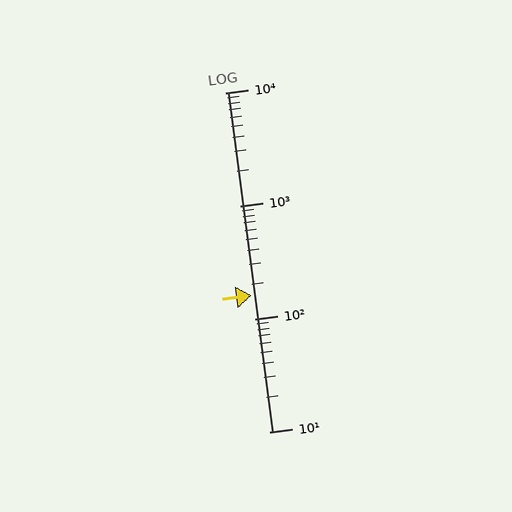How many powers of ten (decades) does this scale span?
The scale spans 3 decades, from 10 to 10000.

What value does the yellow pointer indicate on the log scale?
The pointer indicates approximately 160.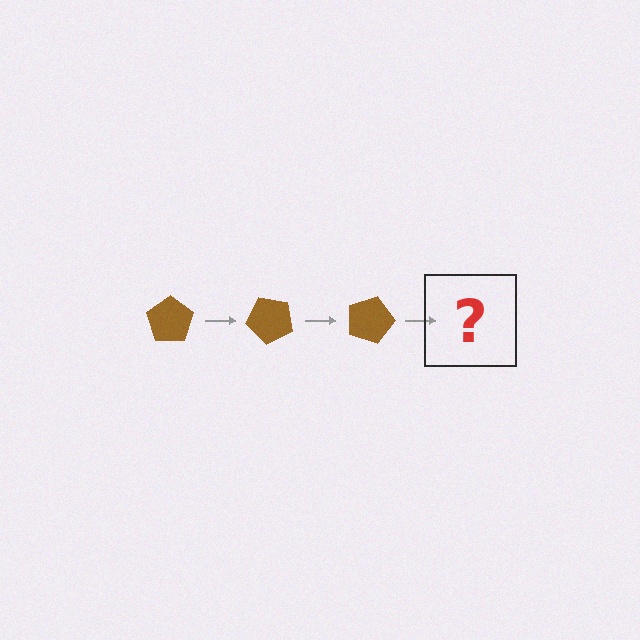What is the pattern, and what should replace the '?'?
The pattern is that the pentagon rotates 45 degrees each step. The '?' should be a brown pentagon rotated 135 degrees.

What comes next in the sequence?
The next element should be a brown pentagon rotated 135 degrees.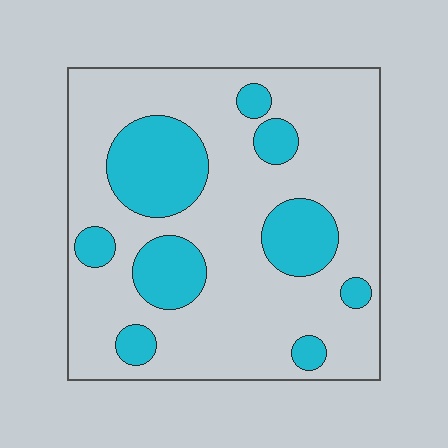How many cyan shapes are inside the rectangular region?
9.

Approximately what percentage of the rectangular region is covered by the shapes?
Approximately 25%.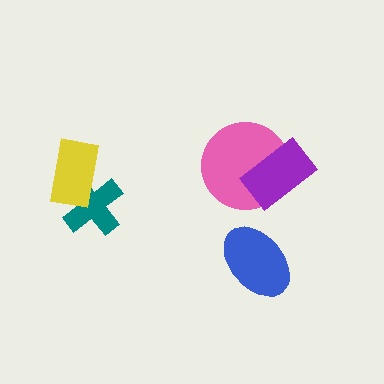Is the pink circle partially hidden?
Yes, it is partially covered by another shape.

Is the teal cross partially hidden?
Yes, it is partially covered by another shape.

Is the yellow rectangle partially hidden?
No, no other shape covers it.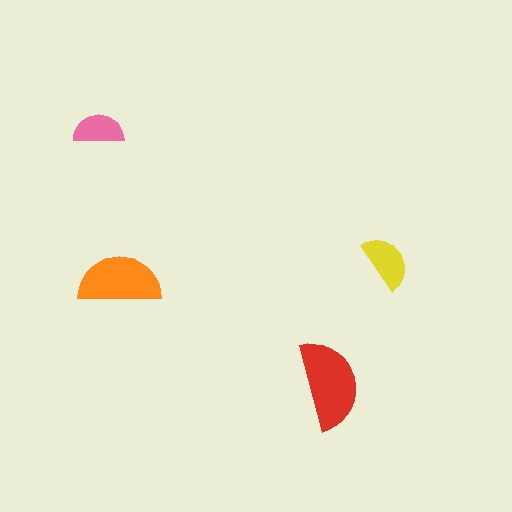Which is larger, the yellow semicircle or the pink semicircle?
The yellow one.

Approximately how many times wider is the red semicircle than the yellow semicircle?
About 1.5 times wider.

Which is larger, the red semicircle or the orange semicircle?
The red one.